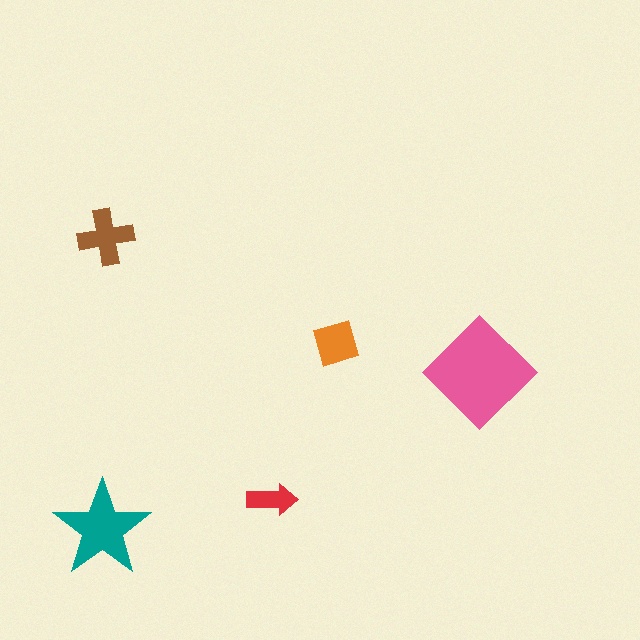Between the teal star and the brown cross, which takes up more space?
The teal star.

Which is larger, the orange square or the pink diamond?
The pink diamond.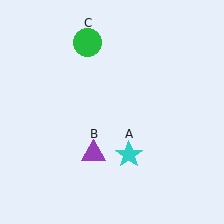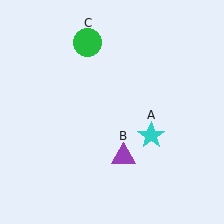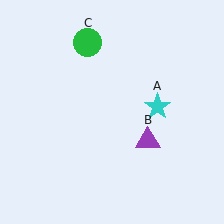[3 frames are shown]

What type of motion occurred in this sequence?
The cyan star (object A), purple triangle (object B) rotated counterclockwise around the center of the scene.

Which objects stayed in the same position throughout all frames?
Green circle (object C) remained stationary.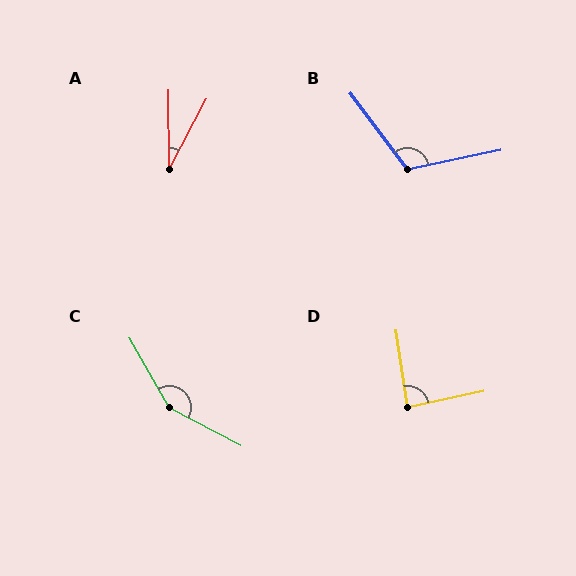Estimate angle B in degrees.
Approximately 115 degrees.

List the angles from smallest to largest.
A (28°), D (86°), B (115°), C (147°).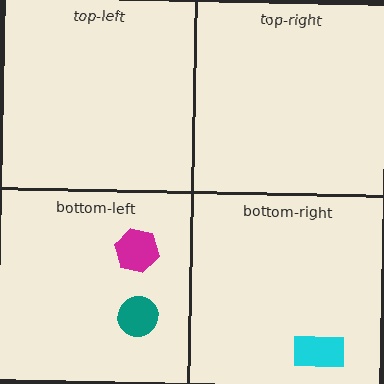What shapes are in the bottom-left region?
The magenta hexagon, the teal circle.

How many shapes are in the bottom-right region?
1.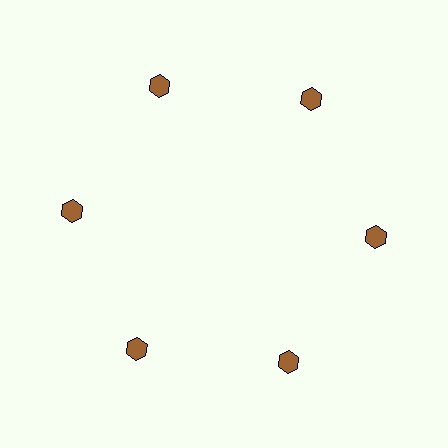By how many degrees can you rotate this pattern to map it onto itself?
The pattern maps onto itself every 60 degrees of rotation.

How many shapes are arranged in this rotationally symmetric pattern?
There are 6 shapes, arranged in 6 groups of 1.